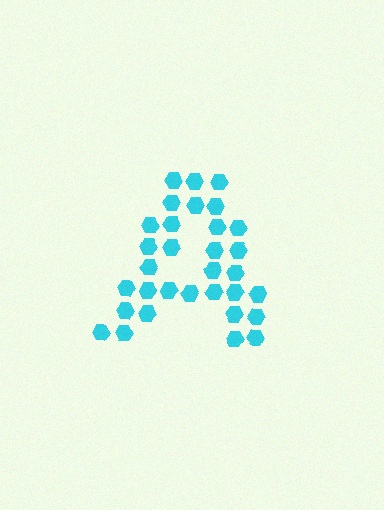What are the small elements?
The small elements are hexagons.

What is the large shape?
The large shape is the letter A.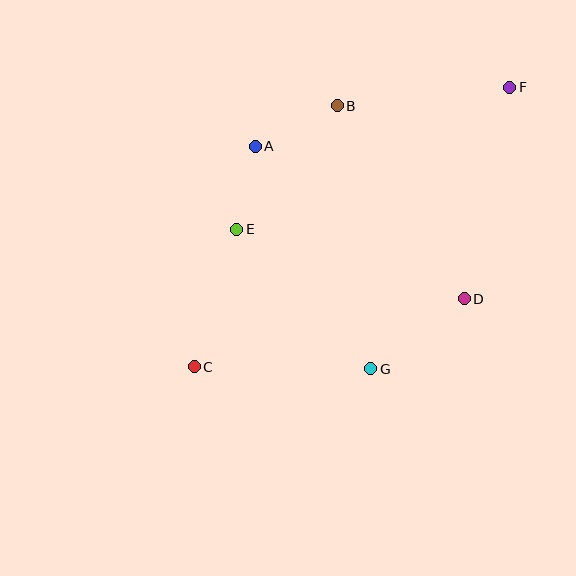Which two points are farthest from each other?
Points C and F are farthest from each other.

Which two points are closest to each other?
Points A and E are closest to each other.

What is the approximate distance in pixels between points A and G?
The distance between A and G is approximately 251 pixels.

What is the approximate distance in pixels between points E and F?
The distance between E and F is approximately 308 pixels.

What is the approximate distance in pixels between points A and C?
The distance between A and C is approximately 229 pixels.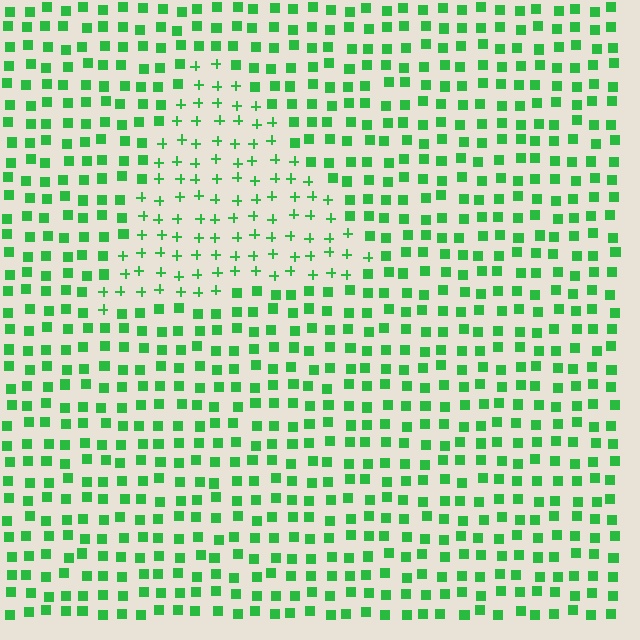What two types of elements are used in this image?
The image uses plus signs inside the triangle region and squares outside it.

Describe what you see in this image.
The image is filled with small green elements arranged in a uniform grid. A triangle-shaped region contains plus signs, while the surrounding area contains squares. The boundary is defined purely by the change in element shape.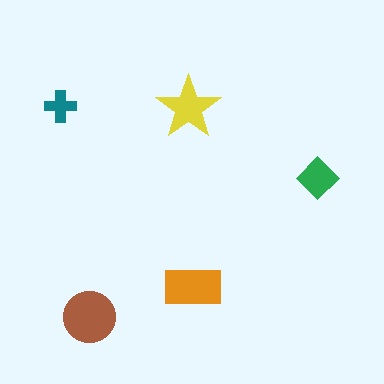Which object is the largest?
The brown circle.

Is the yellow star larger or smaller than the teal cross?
Larger.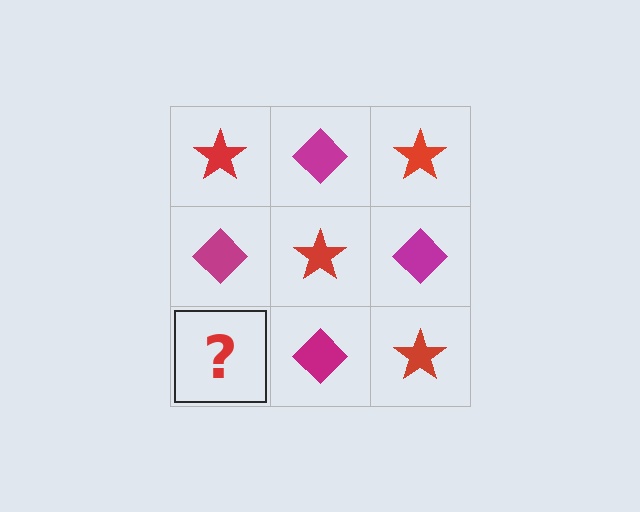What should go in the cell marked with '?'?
The missing cell should contain a red star.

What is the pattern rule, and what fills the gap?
The rule is that it alternates red star and magenta diamond in a checkerboard pattern. The gap should be filled with a red star.